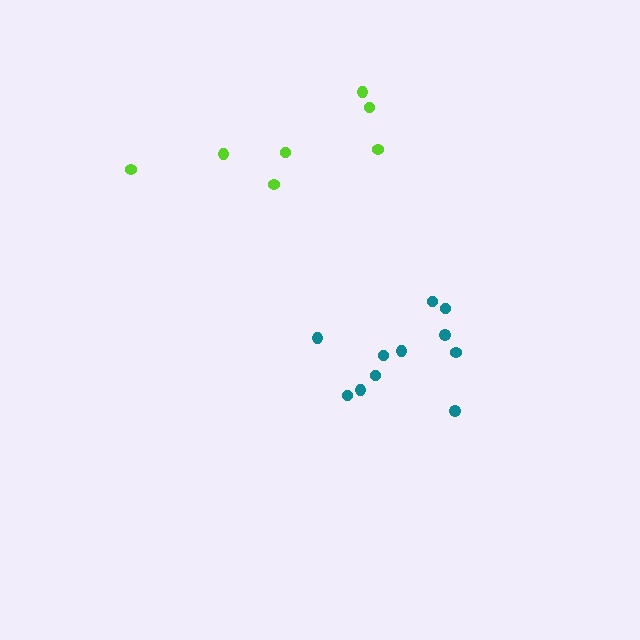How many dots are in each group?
Group 1: 11 dots, Group 2: 7 dots (18 total).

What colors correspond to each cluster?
The clusters are colored: teal, lime.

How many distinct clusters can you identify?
There are 2 distinct clusters.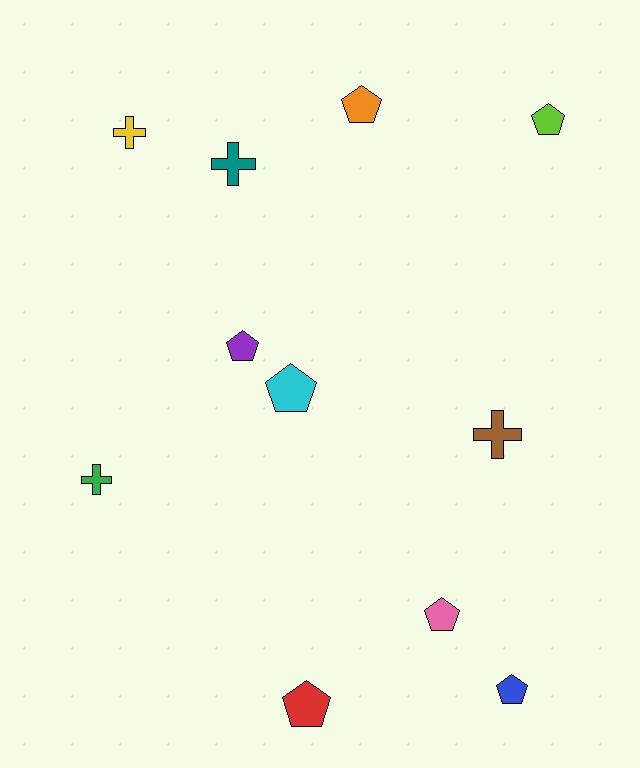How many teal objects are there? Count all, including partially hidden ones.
There is 1 teal object.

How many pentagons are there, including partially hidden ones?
There are 7 pentagons.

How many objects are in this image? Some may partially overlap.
There are 11 objects.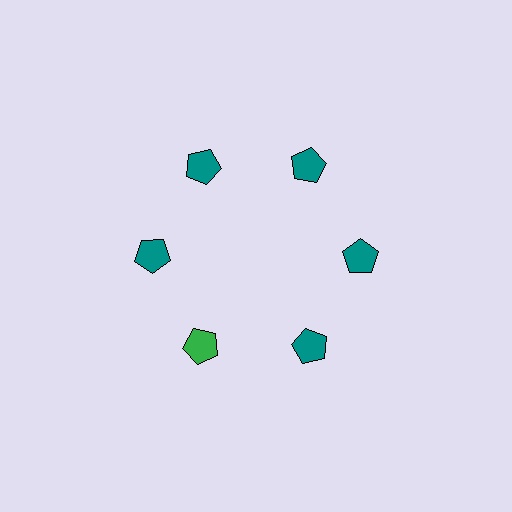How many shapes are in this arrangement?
There are 6 shapes arranged in a ring pattern.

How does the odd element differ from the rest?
It has a different color: green instead of teal.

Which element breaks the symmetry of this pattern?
The green pentagon at roughly the 7 o'clock position breaks the symmetry. All other shapes are teal pentagons.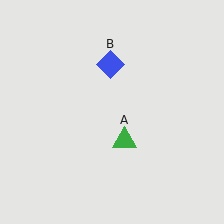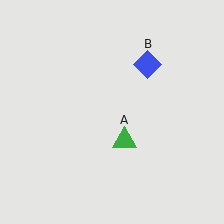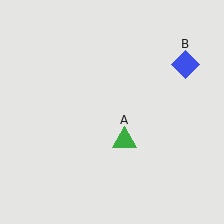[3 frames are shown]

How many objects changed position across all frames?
1 object changed position: blue diamond (object B).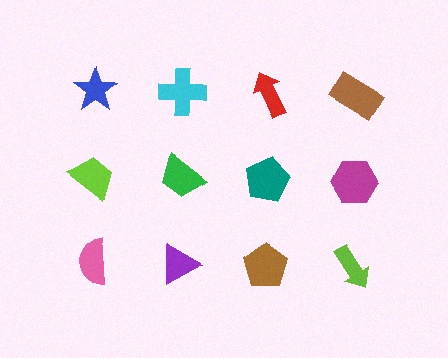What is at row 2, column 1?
A lime trapezoid.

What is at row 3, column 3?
A brown pentagon.